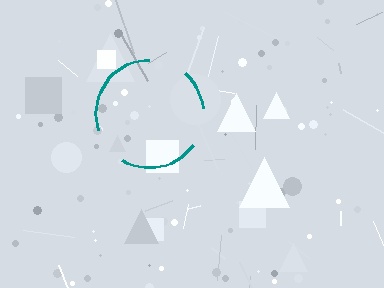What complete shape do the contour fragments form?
The contour fragments form a circle.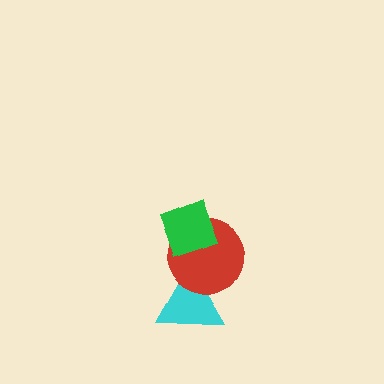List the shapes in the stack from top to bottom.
From top to bottom: the green diamond, the red circle, the cyan triangle.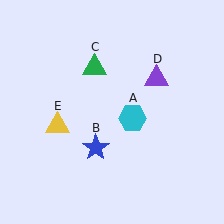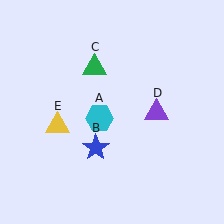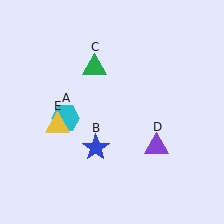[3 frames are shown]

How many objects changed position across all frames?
2 objects changed position: cyan hexagon (object A), purple triangle (object D).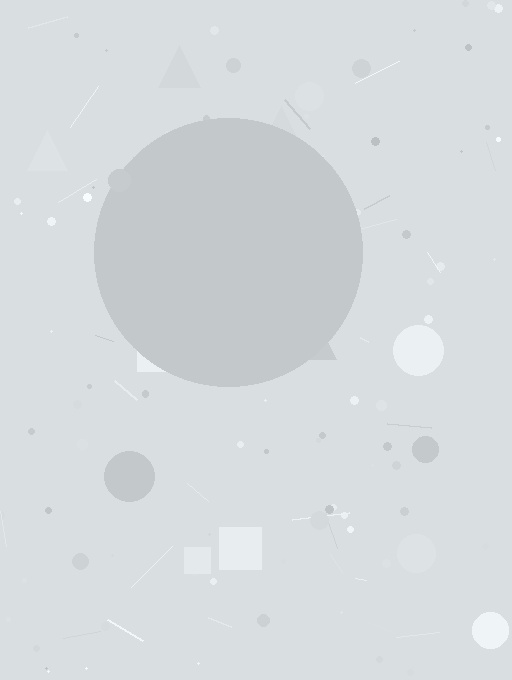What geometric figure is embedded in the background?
A circle is embedded in the background.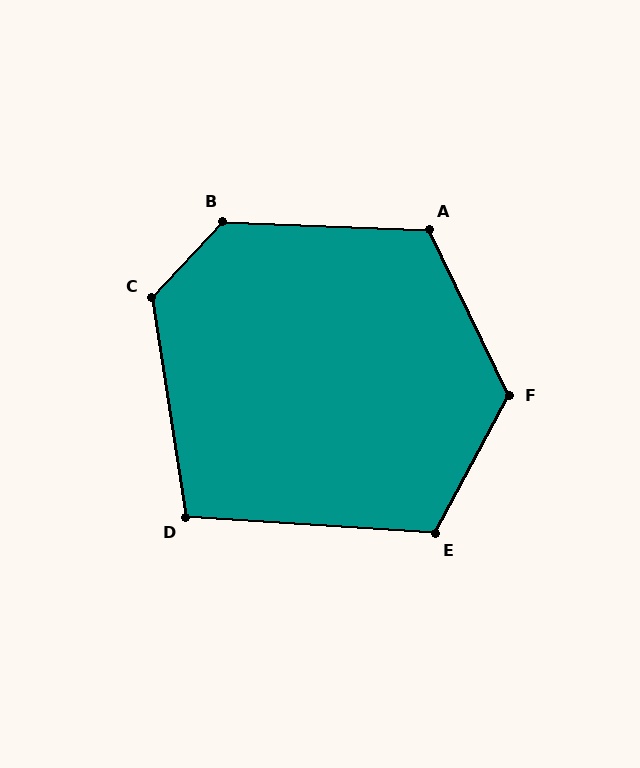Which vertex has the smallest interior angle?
D, at approximately 103 degrees.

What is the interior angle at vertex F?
Approximately 127 degrees (obtuse).